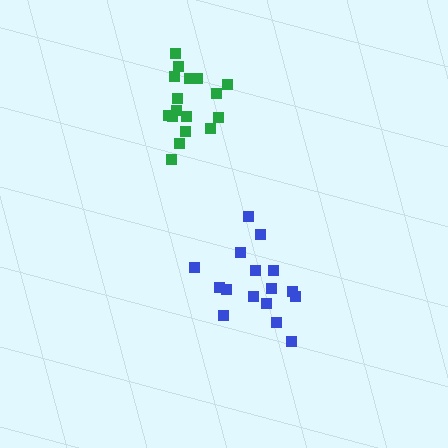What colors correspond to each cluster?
The clusters are colored: blue, green.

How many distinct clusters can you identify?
There are 2 distinct clusters.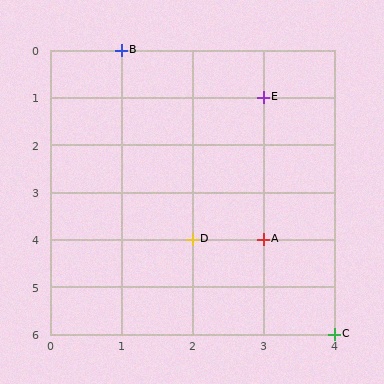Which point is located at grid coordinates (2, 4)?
Point D is at (2, 4).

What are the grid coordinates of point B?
Point B is at grid coordinates (1, 0).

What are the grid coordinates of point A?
Point A is at grid coordinates (3, 4).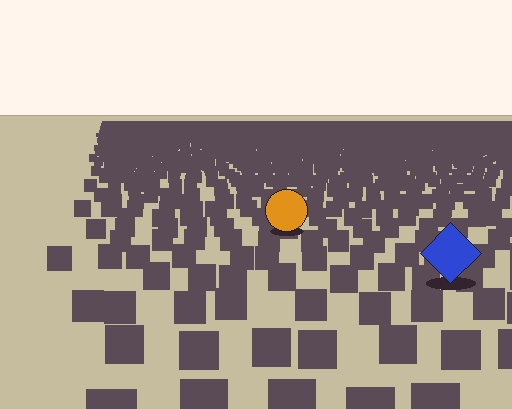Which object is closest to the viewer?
The blue diamond is closest. The texture marks near it are larger and more spread out.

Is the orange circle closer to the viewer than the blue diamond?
No. The blue diamond is closer — you can tell from the texture gradient: the ground texture is coarser near it.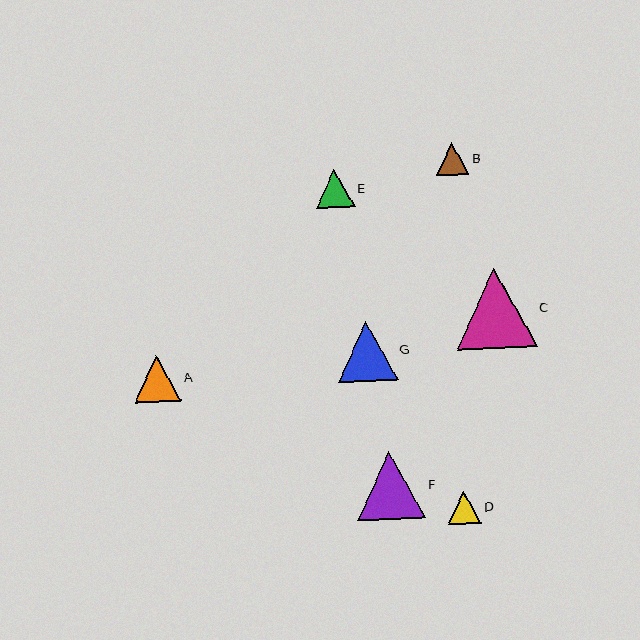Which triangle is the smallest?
Triangle B is the smallest with a size of approximately 32 pixels.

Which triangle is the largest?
Triangle C is the largest with a size of approximately 81 pixels.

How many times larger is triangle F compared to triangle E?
Triangle F is approximately 1.8 times the size of triangle E.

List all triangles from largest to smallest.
From largest to smallest: C, F, G, A, E, D, B.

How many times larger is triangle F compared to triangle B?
Triangle F is approximately 2.1 times the size of triangle B.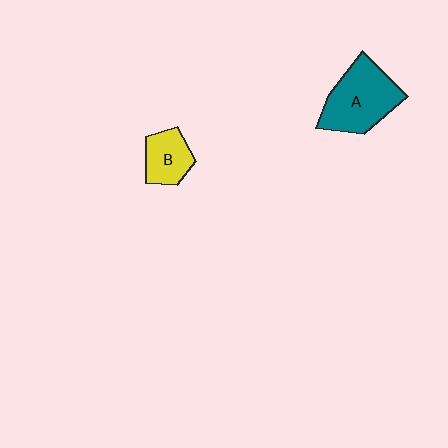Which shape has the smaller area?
Shape B (yellow).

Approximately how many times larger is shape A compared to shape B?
Approximately 1.9 times.